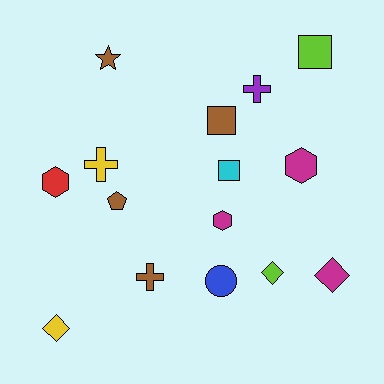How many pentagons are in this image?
There is 1 pentagon.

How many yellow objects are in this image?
There are 2 yellow objects.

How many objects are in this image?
There are 15 objects.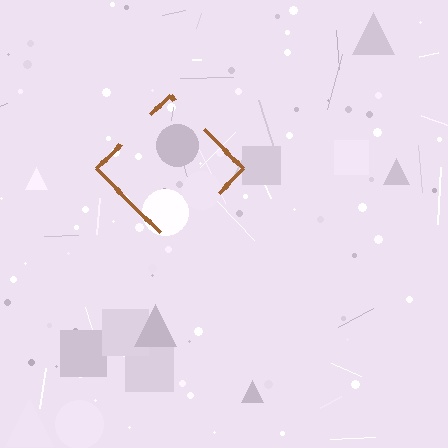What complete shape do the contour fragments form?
The contour fragments form a diamond.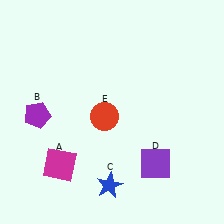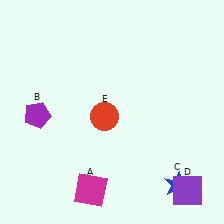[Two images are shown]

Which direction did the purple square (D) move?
The purple square (D) moved right.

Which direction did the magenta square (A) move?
The magenta square (A) moved right.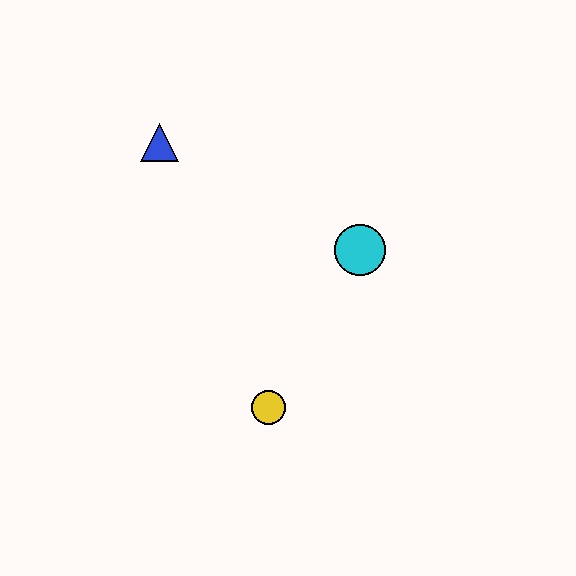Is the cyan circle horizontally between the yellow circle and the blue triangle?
No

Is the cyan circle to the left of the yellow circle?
No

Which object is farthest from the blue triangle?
The yellow circle is farthest from the blue triangle.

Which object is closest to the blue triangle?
The cyan circle is closest to the blue triangle.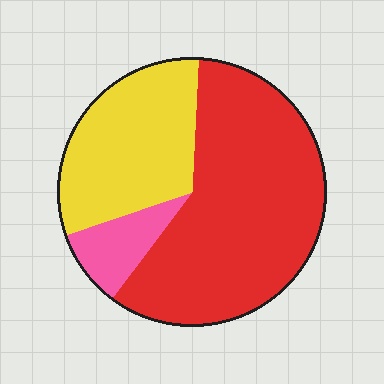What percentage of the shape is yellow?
Yellow covers 31% of the shape.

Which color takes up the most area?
Red, at roughly 60%.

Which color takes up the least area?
Pink, at roughly 10%.